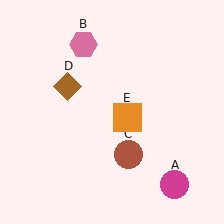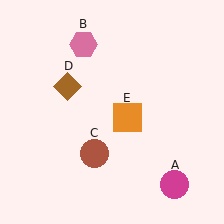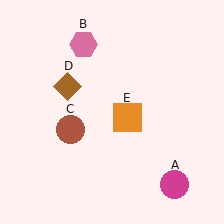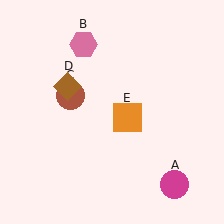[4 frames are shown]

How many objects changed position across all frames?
1 object changed position: brown circle (object C).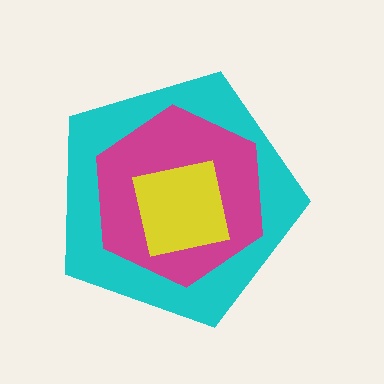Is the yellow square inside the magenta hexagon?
Yes.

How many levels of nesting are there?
3.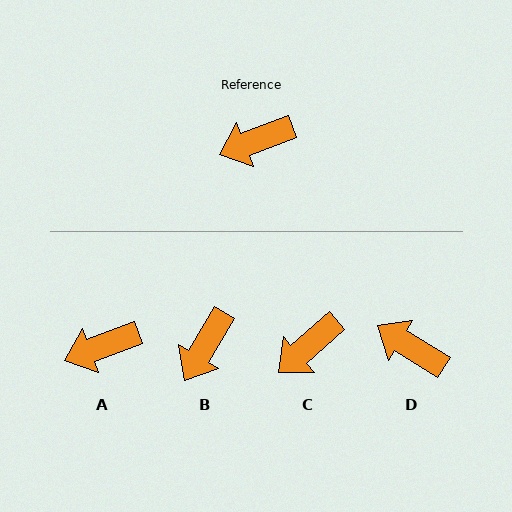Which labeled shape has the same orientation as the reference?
A.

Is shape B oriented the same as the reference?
No, it is off by about 39 degrees.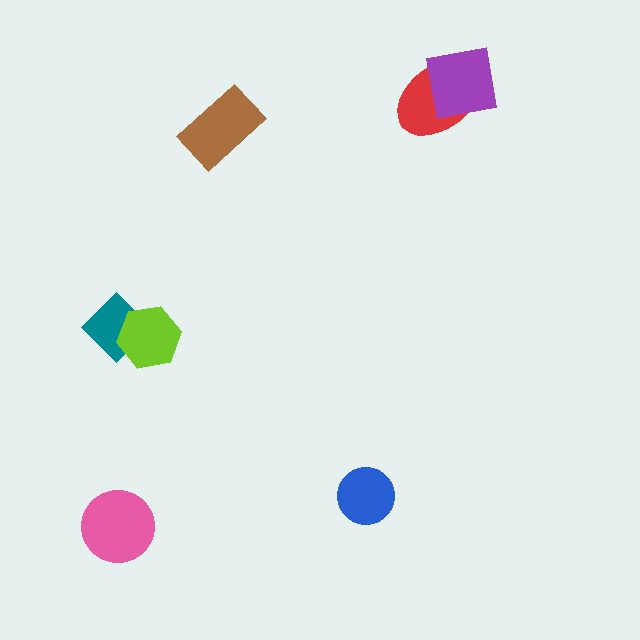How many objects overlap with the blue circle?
0 objects overlap with the blue circle.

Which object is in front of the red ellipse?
The purple square is in front of the red ellipse.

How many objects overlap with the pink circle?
0 objects overlap with the pink circle.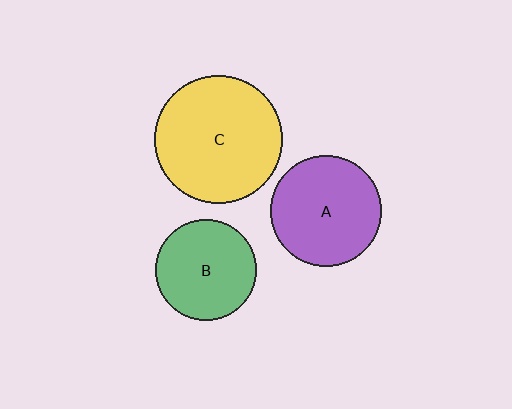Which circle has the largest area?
Circle C (yellow).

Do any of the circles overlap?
No, none of the circles overlap.